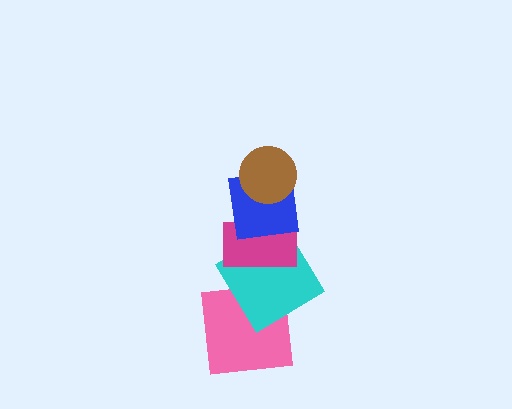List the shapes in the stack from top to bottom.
From top to bottom: the brown circle, the blue square, the magenta rectangle, the cyan diamond, the pink square.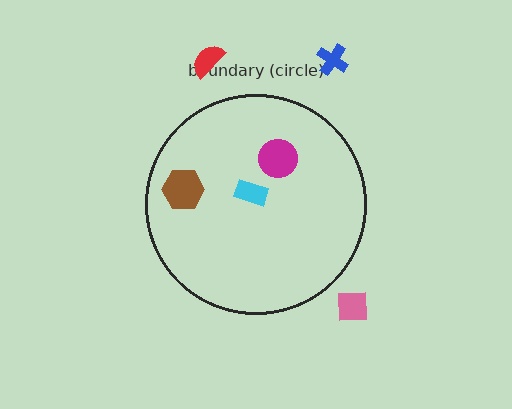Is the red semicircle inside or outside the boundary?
Outside.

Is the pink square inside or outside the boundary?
Outside.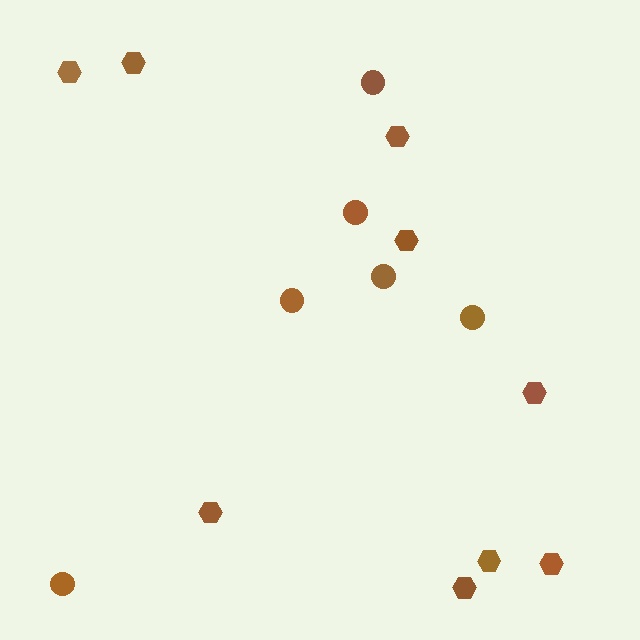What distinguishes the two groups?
There are 2 groups: one group of circles (6) and one group of hexagons (9).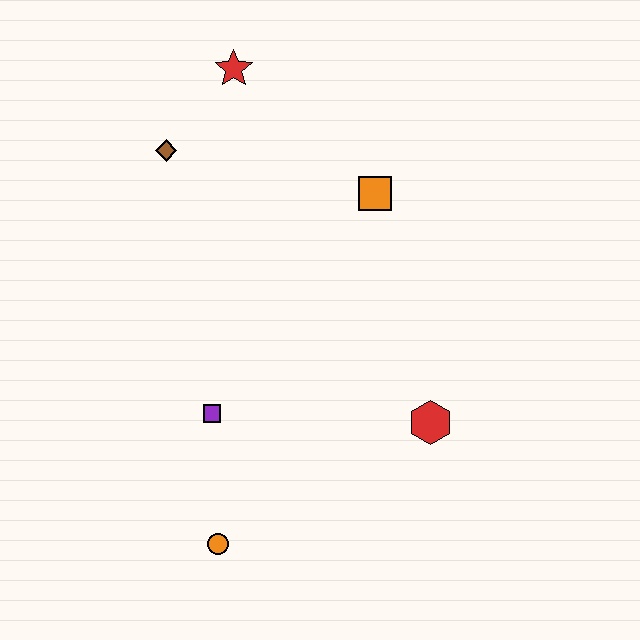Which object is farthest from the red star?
The orange circle is farthest from the red star.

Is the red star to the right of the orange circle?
Yes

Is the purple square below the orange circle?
No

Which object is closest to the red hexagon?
The purple square is closest to the red hexagon.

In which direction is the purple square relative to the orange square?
The purple square is below the orange square.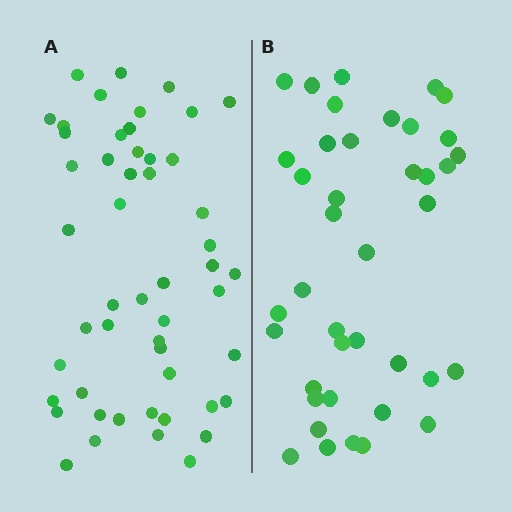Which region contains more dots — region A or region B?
Region A (the left region) has more dots.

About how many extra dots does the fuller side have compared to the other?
Region A has roughly 12 or so more dots than region B.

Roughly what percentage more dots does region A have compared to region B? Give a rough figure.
About 30% more.